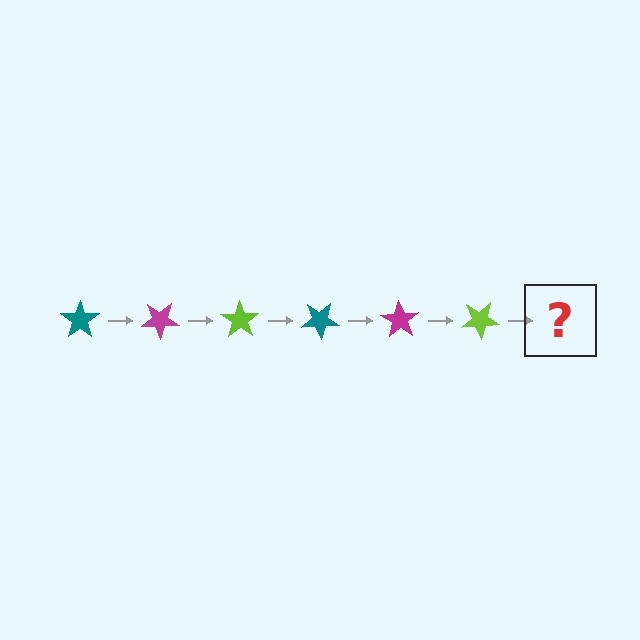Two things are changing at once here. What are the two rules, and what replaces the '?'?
The two rules are that it rotates 35 degrees each step and the color cycles through teal, magenta, and lime. The '?' should be a teal star, rotated 210 degrees from the start.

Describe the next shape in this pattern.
It should be a teal star, rotated 210 degrees from the start.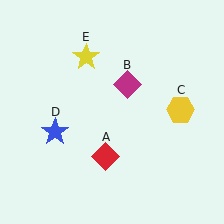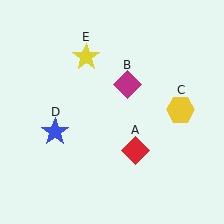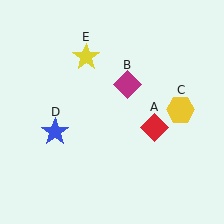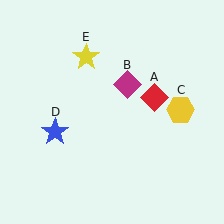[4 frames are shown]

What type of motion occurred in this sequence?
The red diamond (object A) rotated counterclockwise around the center of the scene.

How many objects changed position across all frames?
1 object changed position: red diamond (object A).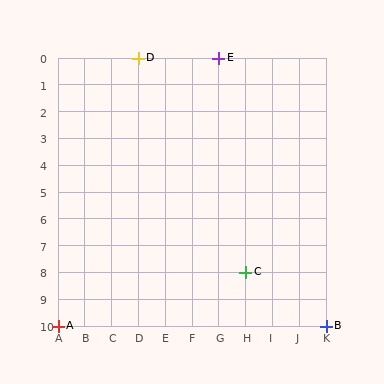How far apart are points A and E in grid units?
Points A and E are 6 columns and 10 rows apart (about 11.7 grid units diagonally).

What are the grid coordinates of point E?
Point E is at grid coordinates (G, 0).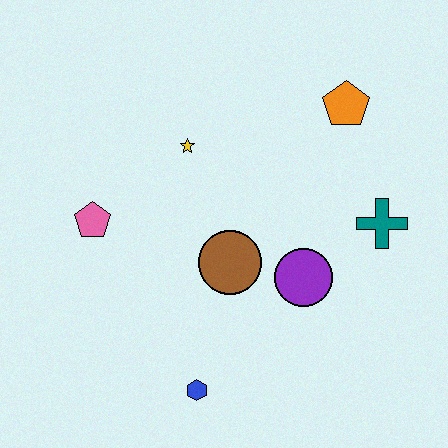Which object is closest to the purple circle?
The brown circle is closest to the purple circle.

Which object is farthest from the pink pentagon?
The teal cross is farthest from the pink pentagon.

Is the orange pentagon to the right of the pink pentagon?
Yes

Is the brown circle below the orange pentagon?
Yes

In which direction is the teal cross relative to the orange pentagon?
The teal cross is below the orange pentagon.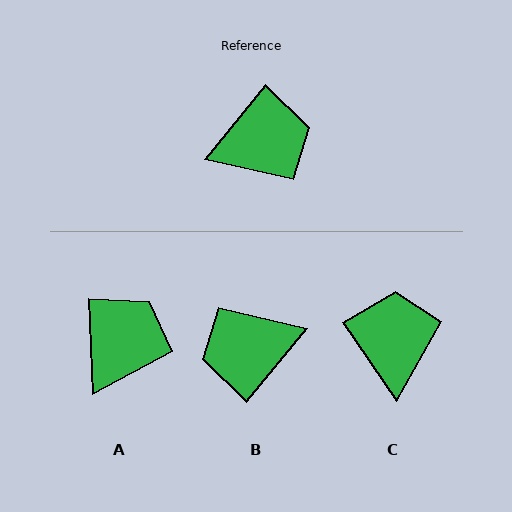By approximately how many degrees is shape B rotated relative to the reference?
Approximately 180 degrees clockwise.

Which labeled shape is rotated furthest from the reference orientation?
B, about 180 degrees away.